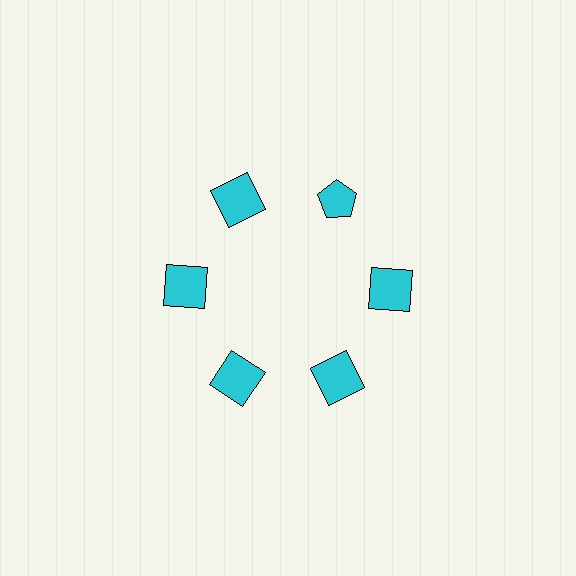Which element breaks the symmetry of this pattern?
The cyan pentagon at roughly the 1 o'clock position breaks the symmetry. All other shapes are cyan squares.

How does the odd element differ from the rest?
It has a different shape: pentagon instead of square.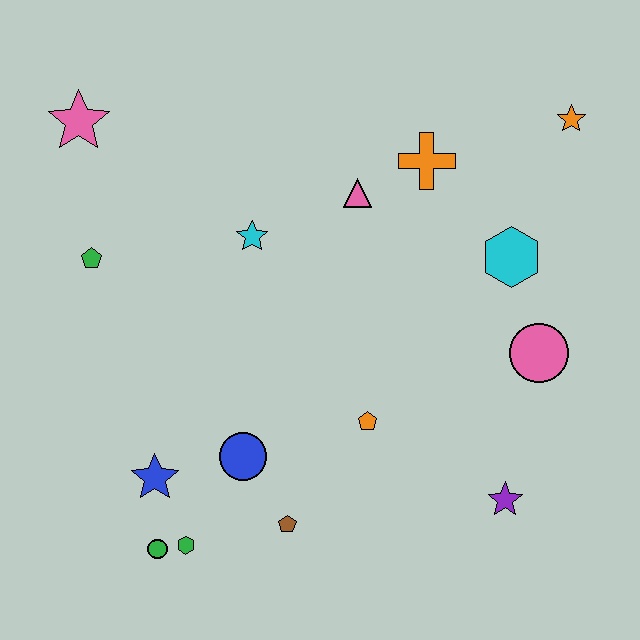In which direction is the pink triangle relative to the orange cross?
The pink triangle is to the left of the orange cross.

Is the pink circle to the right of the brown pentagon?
Yes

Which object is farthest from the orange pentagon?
The pink star is farthest from the orange pentagon.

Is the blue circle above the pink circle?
No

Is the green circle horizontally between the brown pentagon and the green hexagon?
No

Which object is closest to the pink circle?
The cyan hexagon is closest to the pink circle.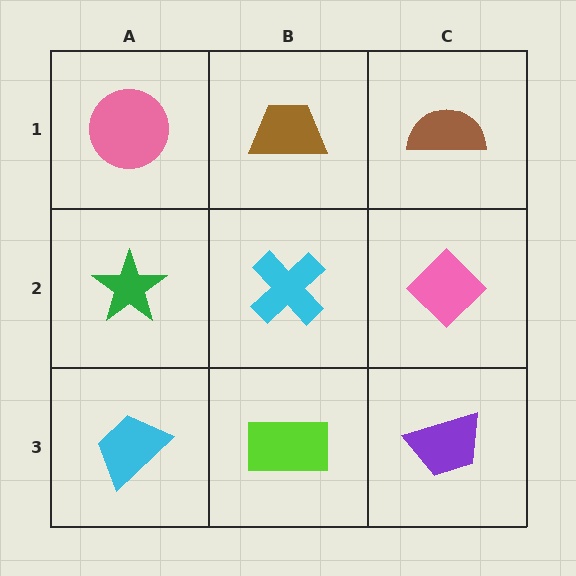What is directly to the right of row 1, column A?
A brown trapezoid.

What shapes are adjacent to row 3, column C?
A pink diamond (row 2, column C), a lime rectangle (row 3, column B).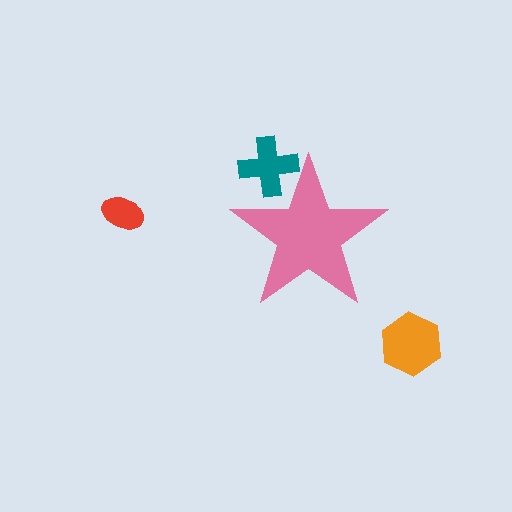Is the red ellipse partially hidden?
No, the red ellipse is fully visible.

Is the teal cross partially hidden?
Yes, the teal cross is partially hidden behind the pink star.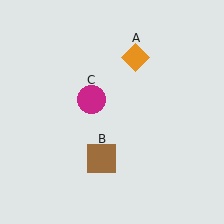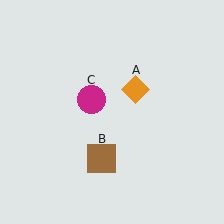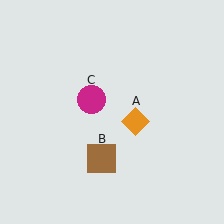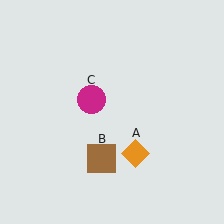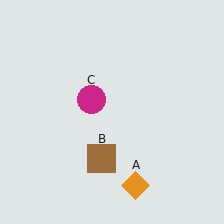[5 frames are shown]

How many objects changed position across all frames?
1 object changed position: orange diamond (object A).